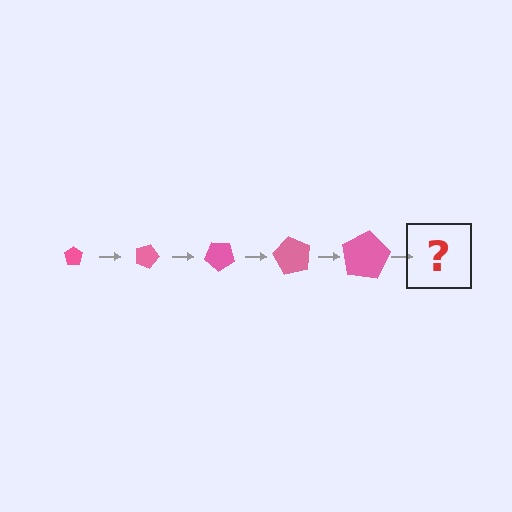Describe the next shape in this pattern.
It should be a pentagon, larger than the previous one and rotated 100 degrees from the start.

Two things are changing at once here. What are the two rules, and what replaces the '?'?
The two rules are that the pentagon grows larger each step and it rotates 20 degrees each step. The '?' should be a pentagon, larger than the previous one and rotated 100 degrees from the start.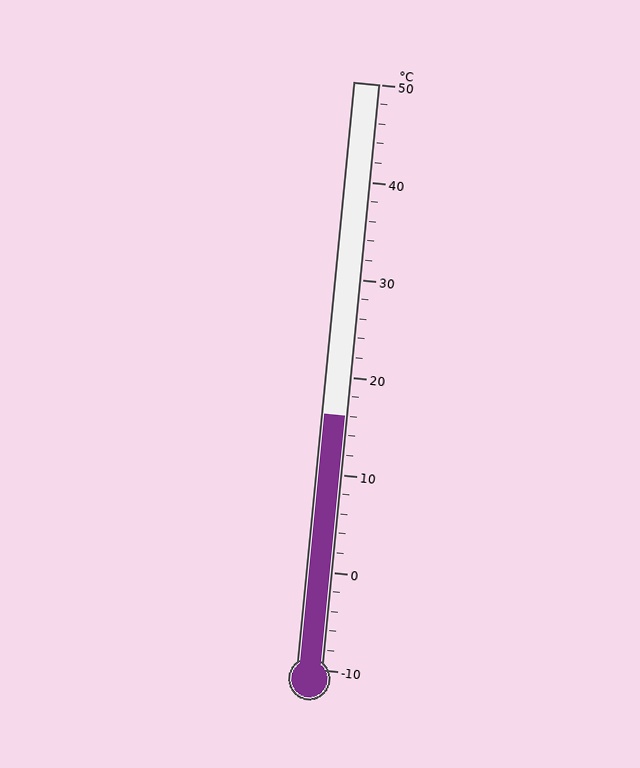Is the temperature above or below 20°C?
The temperature is below 20°C.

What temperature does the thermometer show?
The thermometer shows approximately 16°C.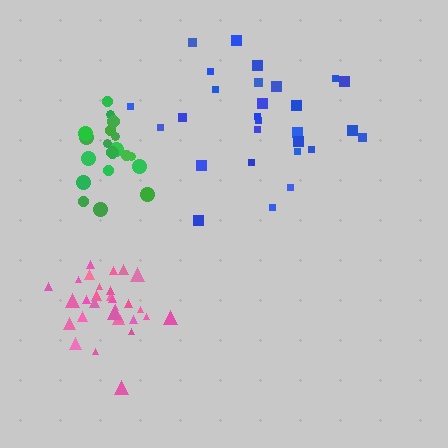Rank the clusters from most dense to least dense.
pink, green, blue.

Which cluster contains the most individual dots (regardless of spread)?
Pink (30).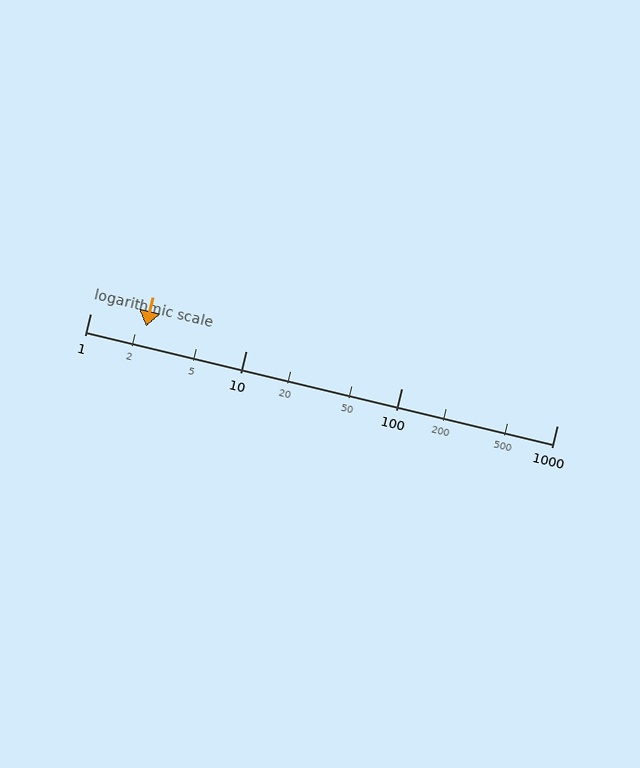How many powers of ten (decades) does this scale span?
The scale spans 3 decades, from 1 to 1000.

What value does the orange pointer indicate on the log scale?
The pointer indicates approximately 2.3.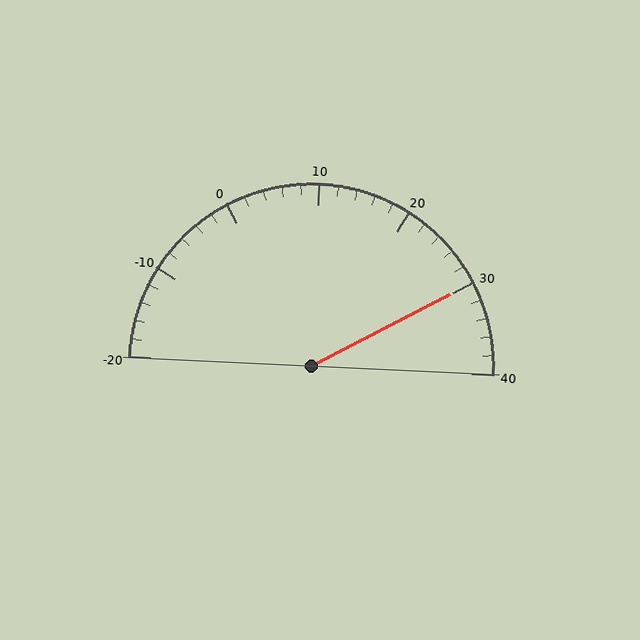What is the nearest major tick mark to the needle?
The nearest major tick mark is 30.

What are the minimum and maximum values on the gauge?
The gauge ranges from -20 to 40.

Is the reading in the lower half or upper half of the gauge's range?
The reading is in the upper half of the range (-20 to 40).